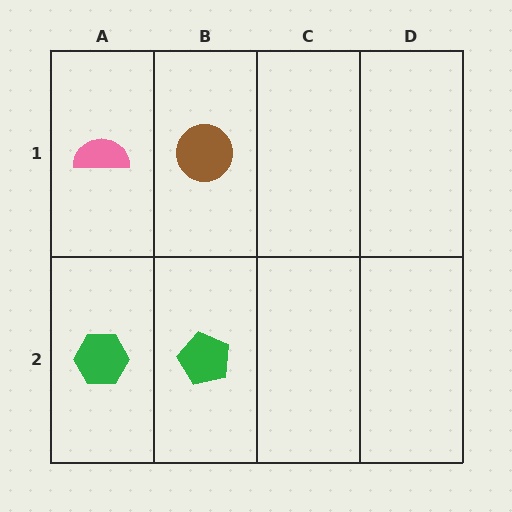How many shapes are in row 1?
2 shapes.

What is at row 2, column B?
A green pentagon.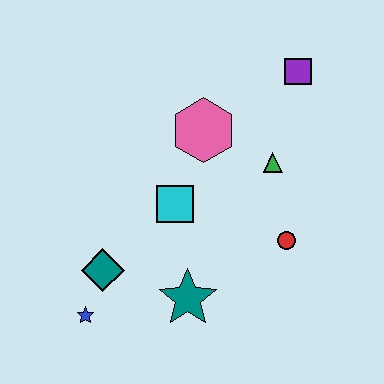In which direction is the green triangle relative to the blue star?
The green triangle is to the right of the blue star.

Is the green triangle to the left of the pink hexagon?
No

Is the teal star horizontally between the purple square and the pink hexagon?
No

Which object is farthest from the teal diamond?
The purple square is farthest from the teal diamond.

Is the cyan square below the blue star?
No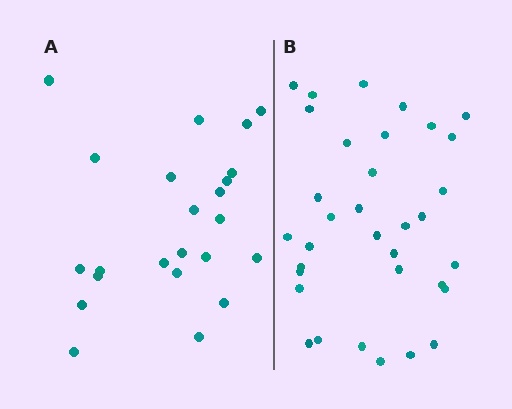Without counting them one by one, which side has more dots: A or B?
Region B (the right region) has more dots.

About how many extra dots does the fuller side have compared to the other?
Region B has roughly 12 or so more dots than region A.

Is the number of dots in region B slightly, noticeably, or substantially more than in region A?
Region B has substantially more. The ratio is roughly 1.5 to 1.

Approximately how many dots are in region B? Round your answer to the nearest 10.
About 30 dots. (The exact count is 34, which rounds to 30.)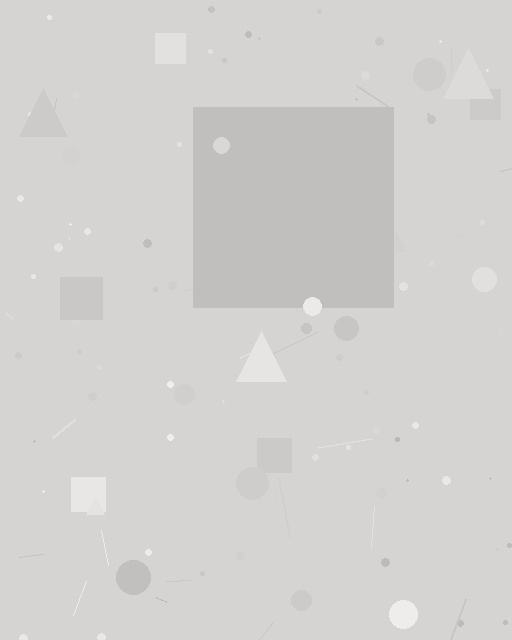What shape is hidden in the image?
A square is hidden in the image.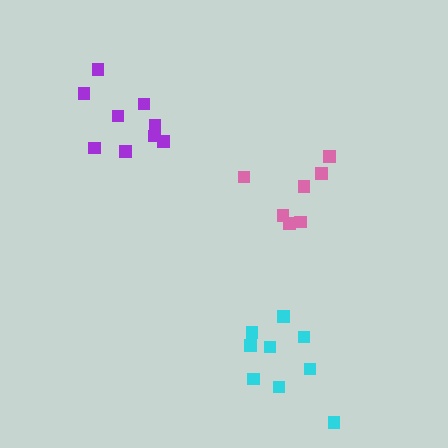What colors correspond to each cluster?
The clusters are colored: purple, pink, cyan.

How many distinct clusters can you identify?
There are 3 distinct clusters.